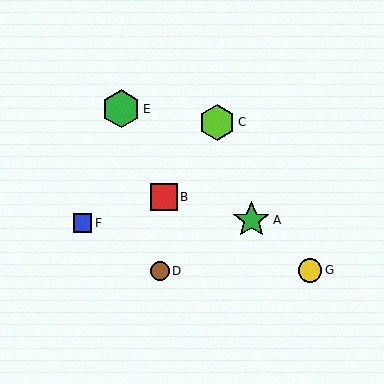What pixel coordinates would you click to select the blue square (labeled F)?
Click at (83, 223) to select the blue square F.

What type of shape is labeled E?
Shape E is a green hexagon.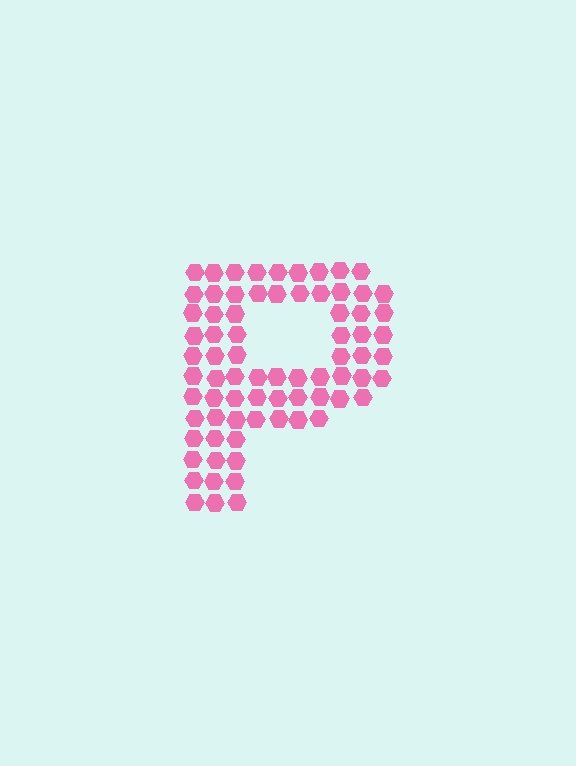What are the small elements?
The small elements are hexagons.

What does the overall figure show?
The overall figure shows the letter P.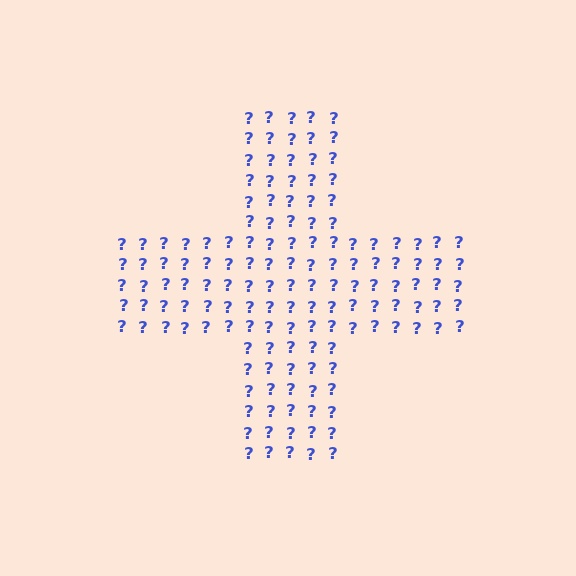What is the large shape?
The large shape is a cross.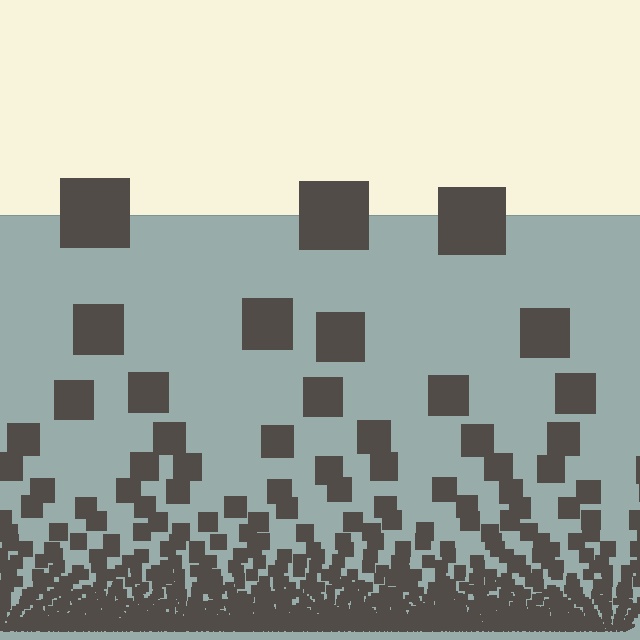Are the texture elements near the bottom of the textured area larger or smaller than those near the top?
Smaller. The gradient is inverted — elements near the bottom are smaller and denser.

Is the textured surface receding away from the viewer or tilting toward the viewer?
The surface appears to tilt toward the viewer. Texture elements get larger and sparser toward the top.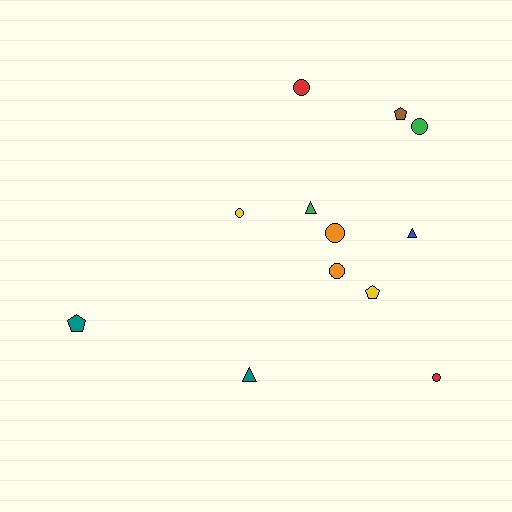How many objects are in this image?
There are 12 objects.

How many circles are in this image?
There are 6 circles.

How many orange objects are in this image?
There are 2 orange objects.